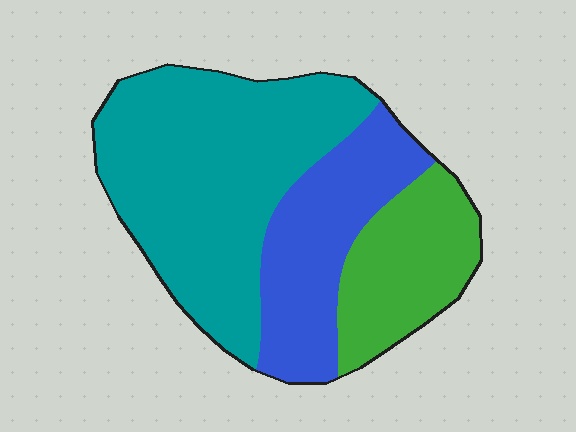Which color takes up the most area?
Teal, at roughly 50%.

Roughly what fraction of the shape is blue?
Blue covers 26% of the shape.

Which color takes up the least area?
Green, at roughly 20%.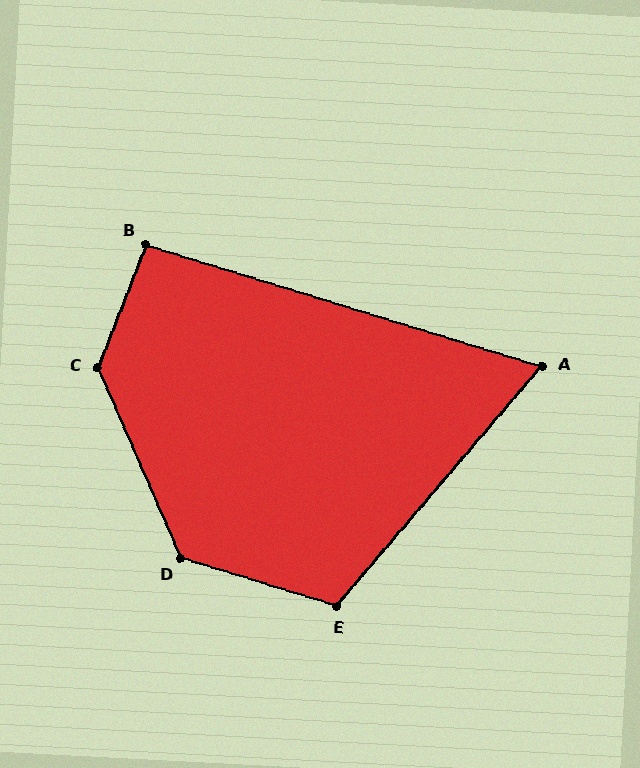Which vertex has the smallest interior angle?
A, at approximately 67 degrees.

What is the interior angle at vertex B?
Approximately 94 degrees (approximately right).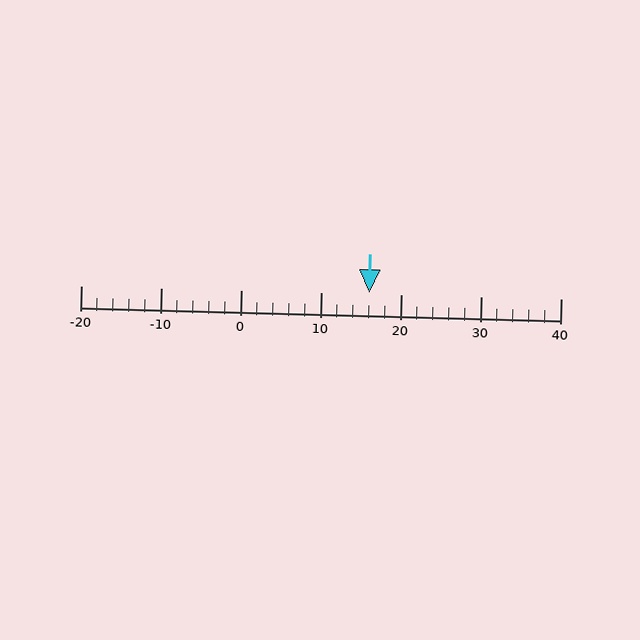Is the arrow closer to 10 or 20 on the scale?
The arrow is closer to 20.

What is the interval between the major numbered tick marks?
The major tick marks are spaced 10 units apart.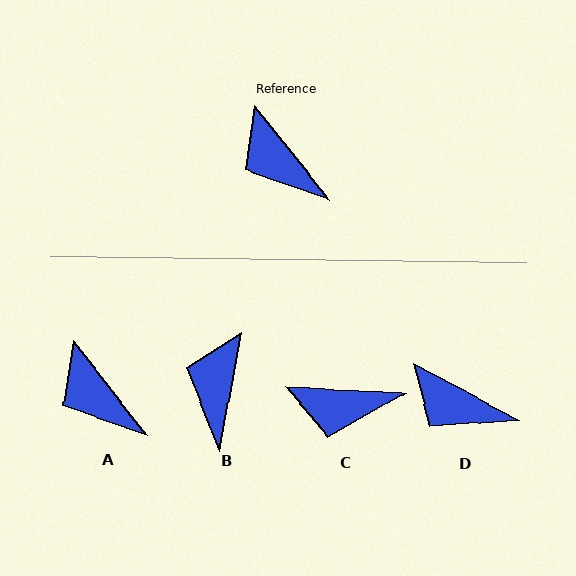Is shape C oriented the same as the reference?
No, it is off by about 49 degrees.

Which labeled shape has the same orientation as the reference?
A.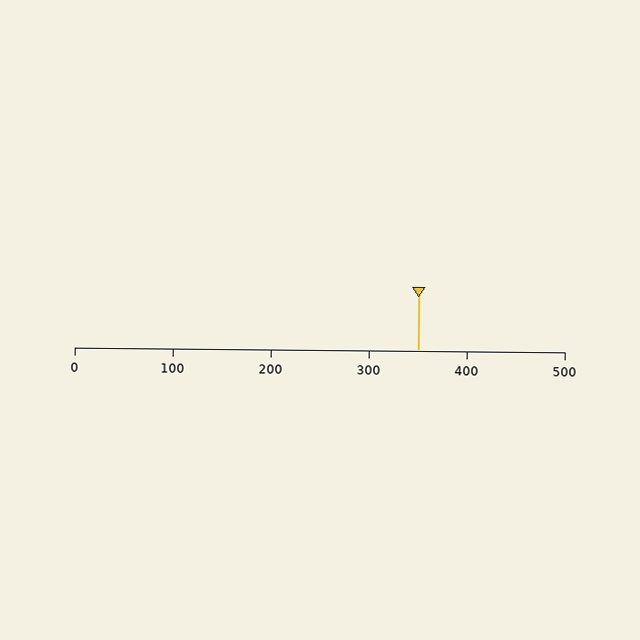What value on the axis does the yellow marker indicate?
The marker indicates approximately 350.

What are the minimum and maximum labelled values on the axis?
The axis runs from 0 to 500.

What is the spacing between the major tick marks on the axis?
The major ticks are spaced 100 apart.